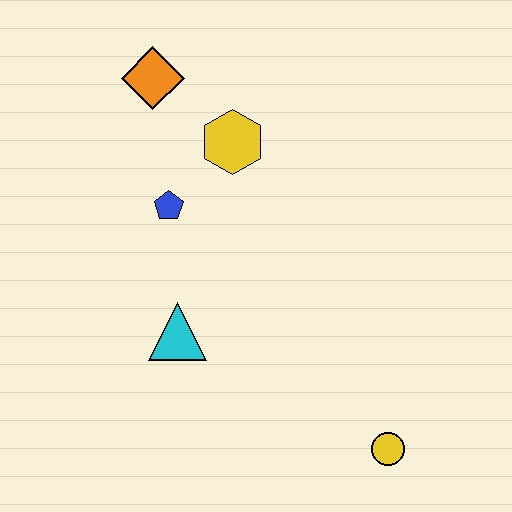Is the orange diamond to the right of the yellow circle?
No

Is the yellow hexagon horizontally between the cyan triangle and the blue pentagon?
No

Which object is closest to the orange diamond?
The yellow hexagon is closest to the orange diamond.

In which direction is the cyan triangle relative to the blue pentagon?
The cyan triangle is below the blue pentagon.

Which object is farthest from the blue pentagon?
The yellow circle is farthest from the blue pentagon.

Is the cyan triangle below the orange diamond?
Yes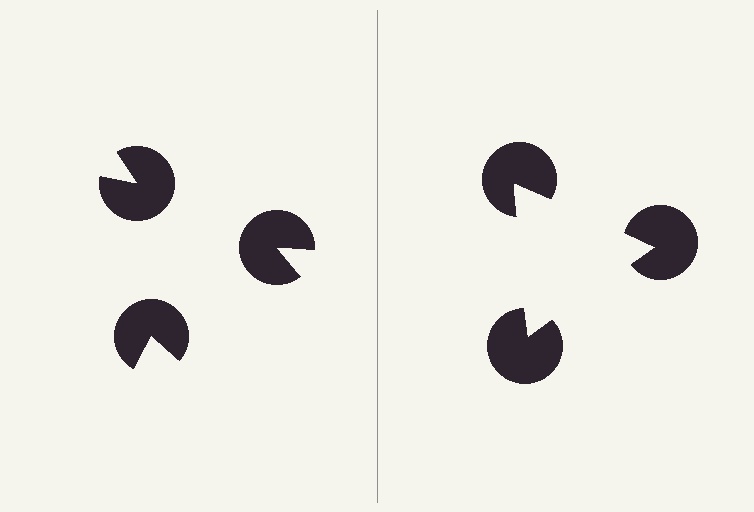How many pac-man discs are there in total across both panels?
6 — 3 on each side.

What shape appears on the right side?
An illusory triangle.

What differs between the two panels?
The pac-man discs are positioned identically on both sides; only the wedge orientations differ. On the right they align to a triangle; on the left they are misaligned.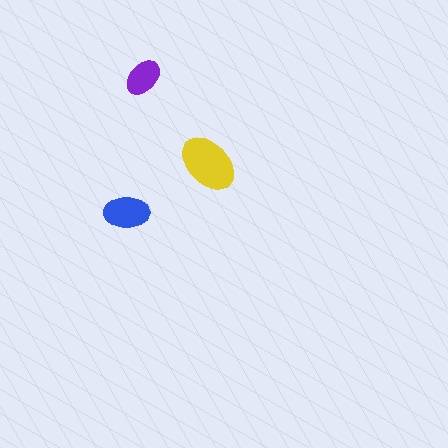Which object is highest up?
The purple ellipse is topmost.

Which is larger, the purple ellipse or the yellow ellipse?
The yellow one.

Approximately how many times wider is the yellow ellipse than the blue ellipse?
About 1.5 times wider.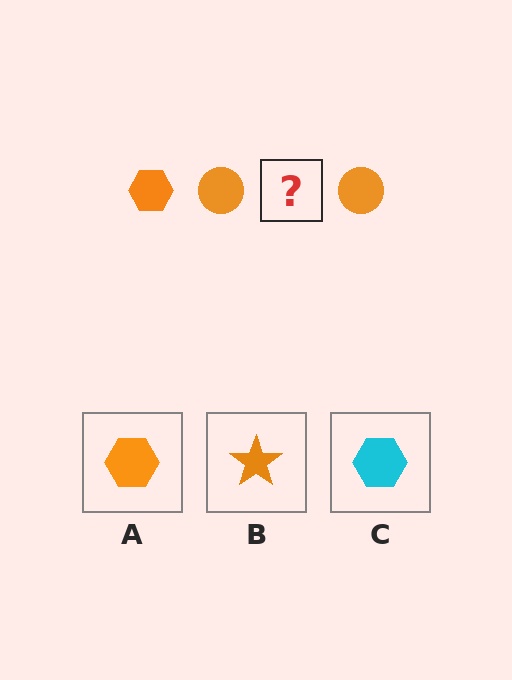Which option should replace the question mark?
Option A.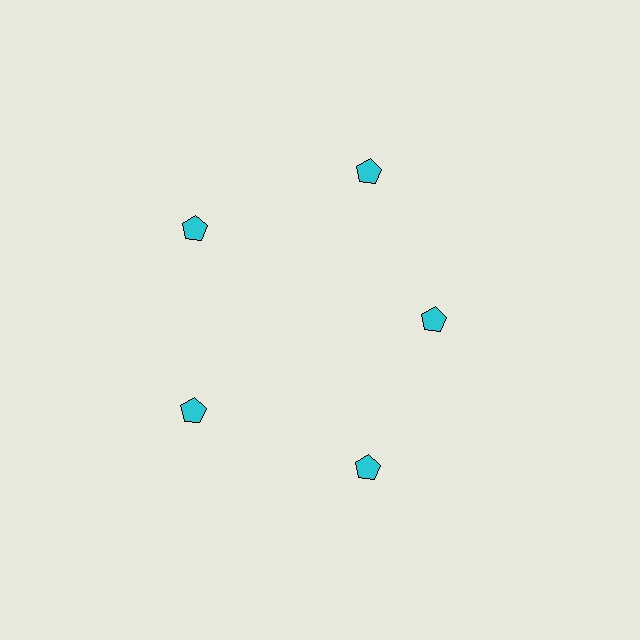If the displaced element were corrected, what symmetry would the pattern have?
It would have 5-fold rotational symmetry — the pattern would map onto itself every 72 degrees.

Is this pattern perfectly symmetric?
No. The 5 cyan pentagons are arranged in a ring, but one element near the 3 o'clock position is pulled inward toward the center, breaking the 5-fold rotational symmetry.